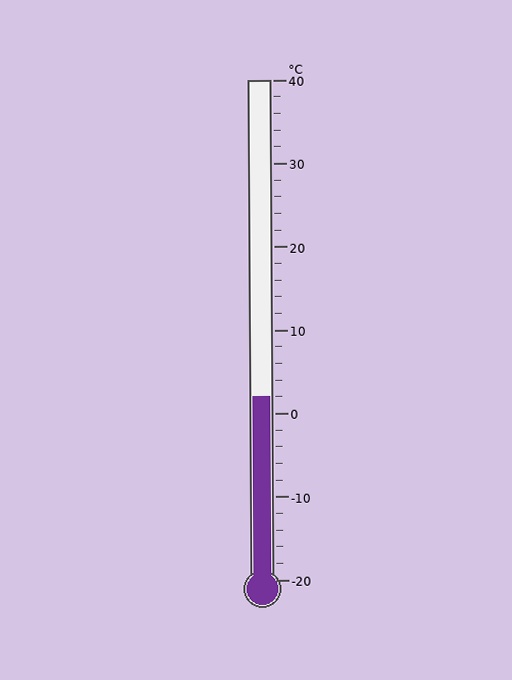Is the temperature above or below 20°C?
The temperature is below 20°C.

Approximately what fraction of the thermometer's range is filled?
The thermometer is filled to approximately 35% of its range.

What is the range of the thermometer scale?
The thermometer scale ranges from -20°C to 40°C.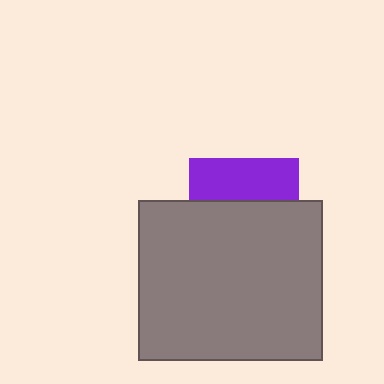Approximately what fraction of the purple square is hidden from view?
Roughly 62% of the purple square is hidden behind the gray rectangle.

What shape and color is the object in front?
The object in front is a gray rectangle.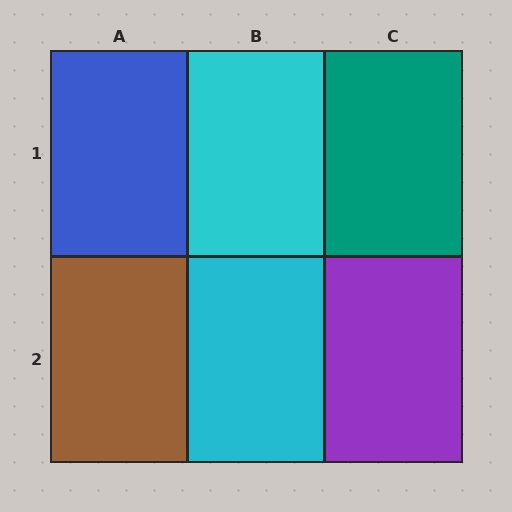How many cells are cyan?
2 cells are cyan.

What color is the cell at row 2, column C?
Purple.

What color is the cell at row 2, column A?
Brown.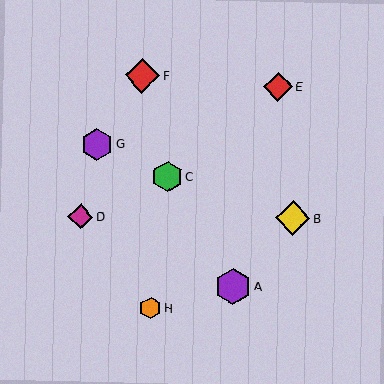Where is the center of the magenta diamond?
The center of the magenta diamond is at (80, 217).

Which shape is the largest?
The purple hexagon (labeled A) is the largest.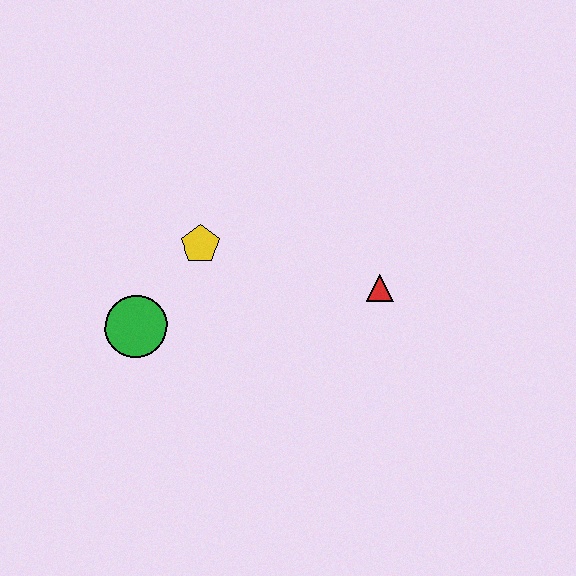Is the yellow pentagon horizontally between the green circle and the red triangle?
Yes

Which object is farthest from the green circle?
The red triangle is farthest from the green circle.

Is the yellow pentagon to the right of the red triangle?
No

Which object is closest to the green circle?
The yellow pentagon is closest to the green circle.